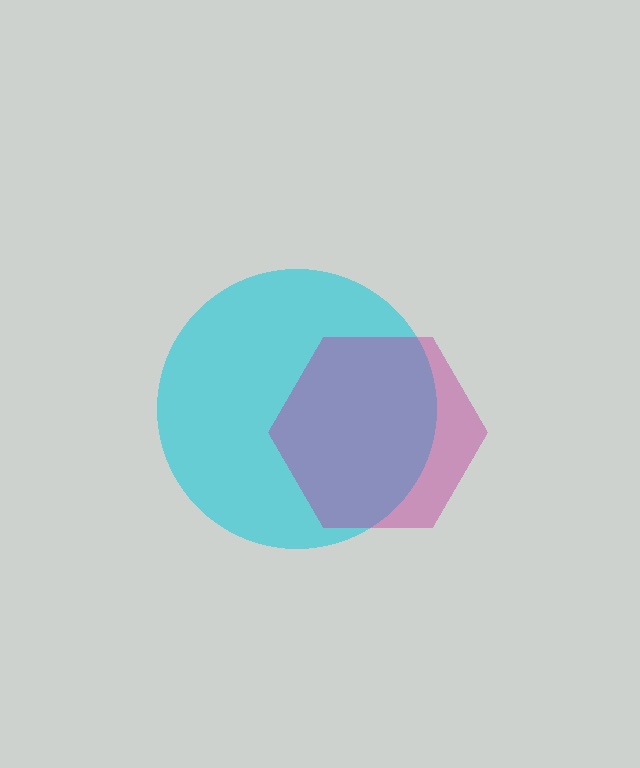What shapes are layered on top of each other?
The layered shapes are: a cyan circle, a magenta hexagon.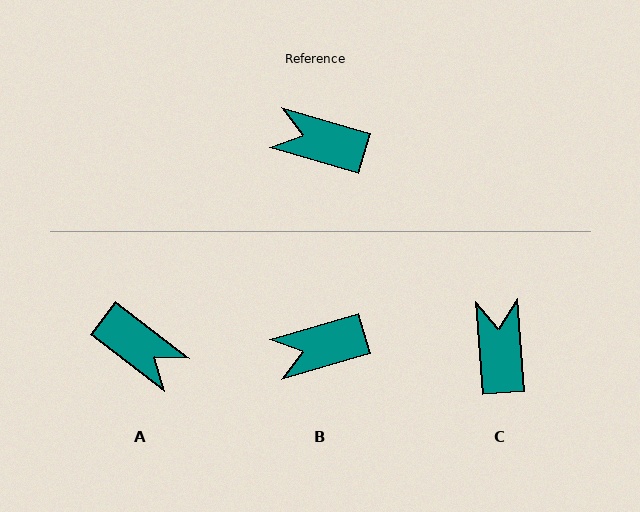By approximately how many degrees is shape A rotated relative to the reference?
Approximately 159 degrees counter-clockwise.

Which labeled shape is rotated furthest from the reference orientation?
A, about 159 degrees away.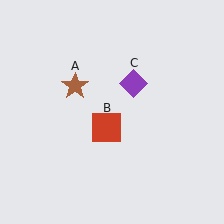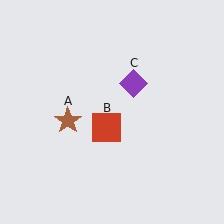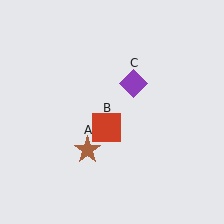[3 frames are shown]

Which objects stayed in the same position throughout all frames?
Red square (object B) and purple diamond (object C) remained stationary.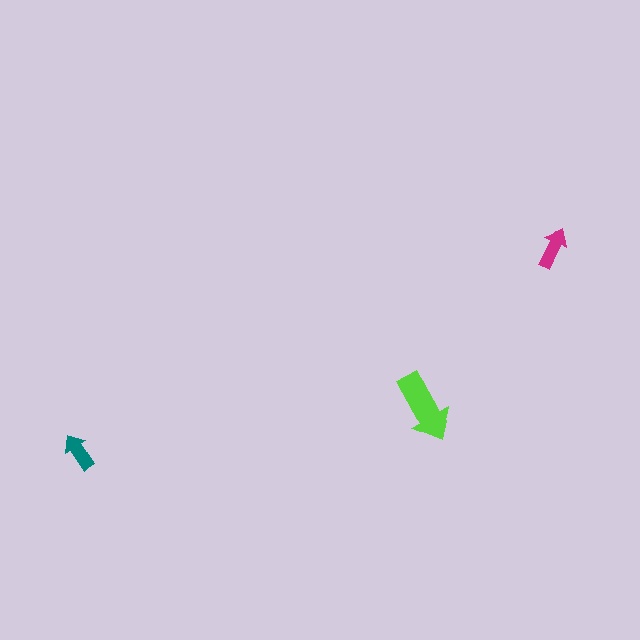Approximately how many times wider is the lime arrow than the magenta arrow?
About 2 times wider.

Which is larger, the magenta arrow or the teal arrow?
The magenta one.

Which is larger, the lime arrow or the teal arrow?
The lime one.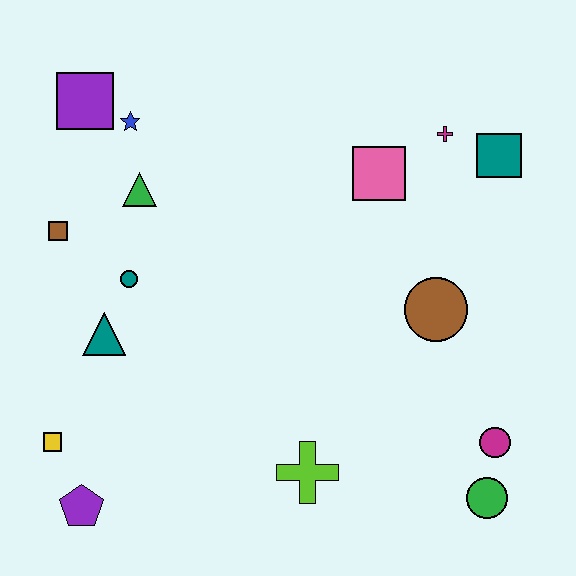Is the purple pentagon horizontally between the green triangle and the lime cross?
No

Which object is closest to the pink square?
The magenta cross is closest to the pink square.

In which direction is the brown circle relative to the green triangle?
The brown circle is to the right of the green triangle.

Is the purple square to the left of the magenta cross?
Yes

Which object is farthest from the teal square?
The purple pentagon is farthest from the teal square.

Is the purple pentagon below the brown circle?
Yes